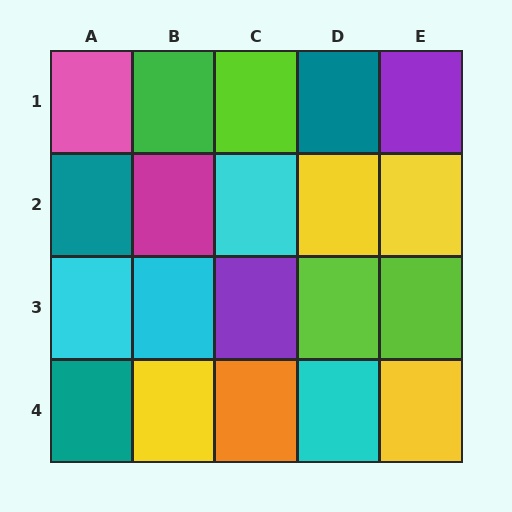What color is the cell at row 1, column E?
Purple.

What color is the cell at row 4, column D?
Cyan.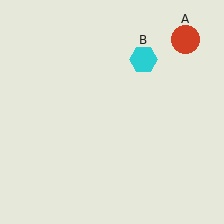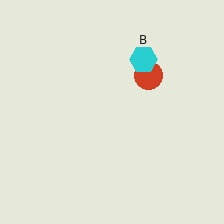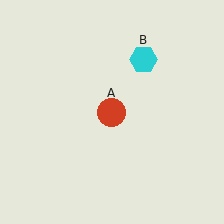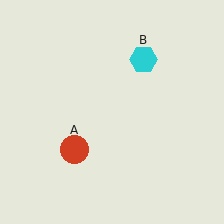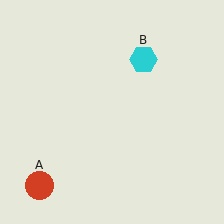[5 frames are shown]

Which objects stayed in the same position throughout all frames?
Cyan hexagon (object B) remained stationary.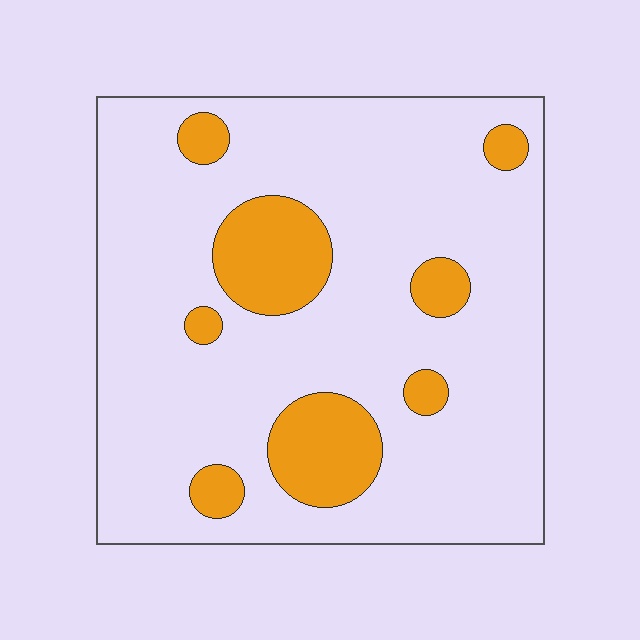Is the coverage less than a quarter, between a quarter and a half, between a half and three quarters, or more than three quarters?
Less than a quarter.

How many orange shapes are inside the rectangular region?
8.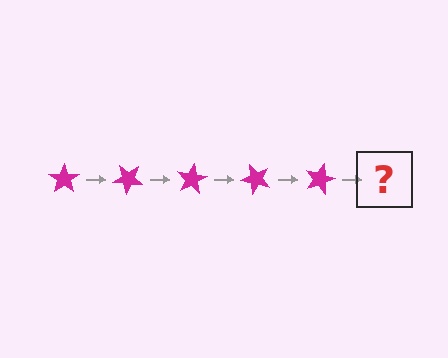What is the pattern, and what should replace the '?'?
The pattern is that the star rotates 40 degrees each step. The '?' should be a magenta star rotated 200 degrees.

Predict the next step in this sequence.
The next step is a magenta star rotated 200 degrees.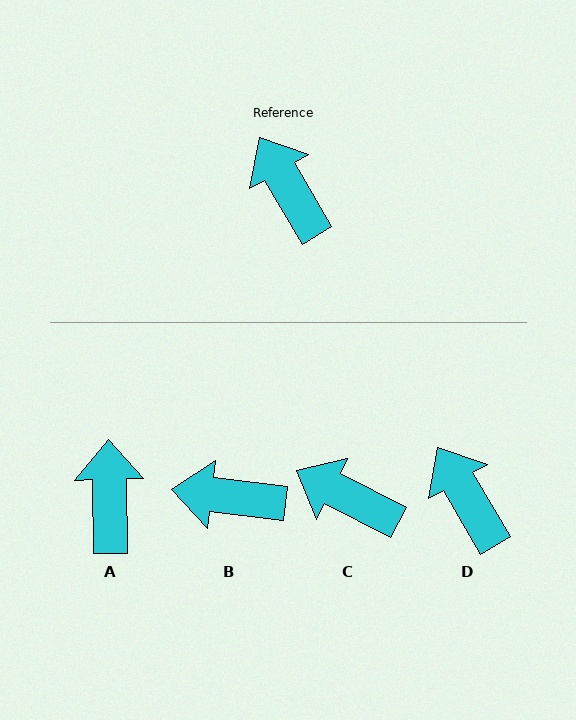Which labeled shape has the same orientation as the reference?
D.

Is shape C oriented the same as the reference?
No, it is off by about 32 degrees.